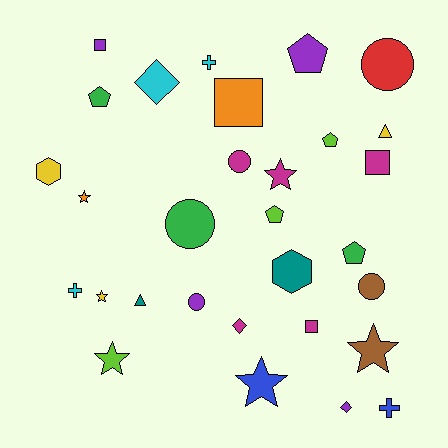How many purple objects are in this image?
There are 4 purple objects.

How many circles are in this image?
There are 5 circles.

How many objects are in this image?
There are 30 objects.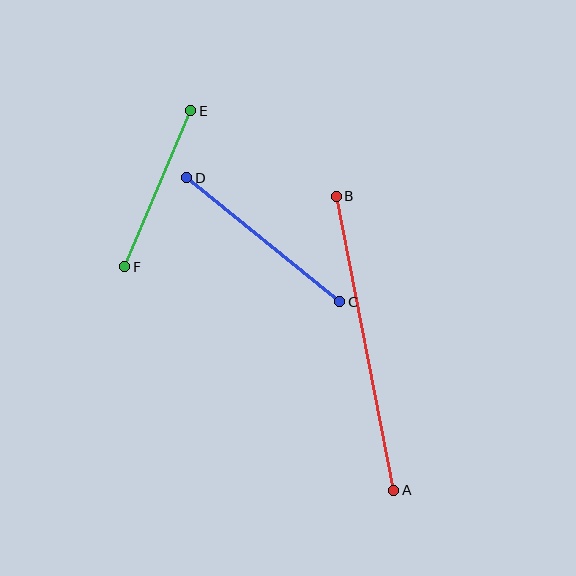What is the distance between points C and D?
The distance is approximately 197 pixels.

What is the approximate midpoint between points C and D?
The midpoint is at approximately (263, 240) pixels.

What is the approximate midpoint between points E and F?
The midpoint is at approximately (158, 189) pixels.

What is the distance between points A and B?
The distance is approximately 300 pixels.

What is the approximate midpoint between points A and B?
The midpoint is at approximately (365, 343) pixels.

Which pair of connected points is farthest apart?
Points A and B are farthest apart.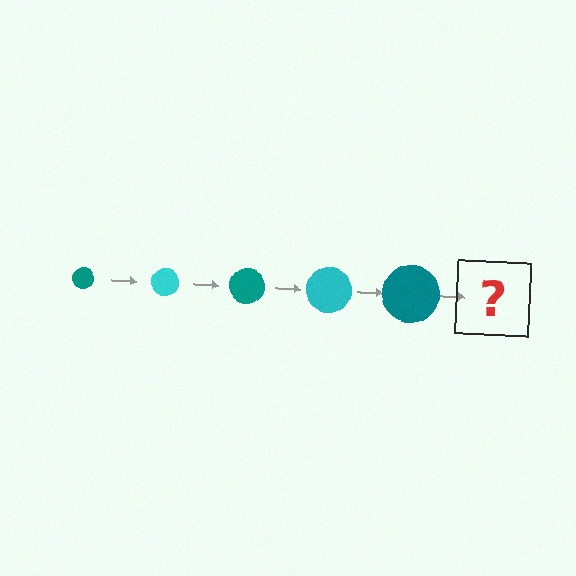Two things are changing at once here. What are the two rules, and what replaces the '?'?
The two rules are that the circle grows larger each step and the color cycles through teal and cyan. The '?' should be a cyan circle, larger than the previous one.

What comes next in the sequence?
The next element should be a cyan circle, larger than the previous one.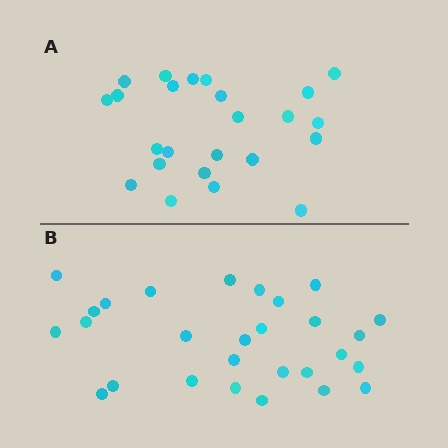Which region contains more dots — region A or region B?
Region B (the bottom region) has more dots.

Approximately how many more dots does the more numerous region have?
Region B has about 4 more dots than region A.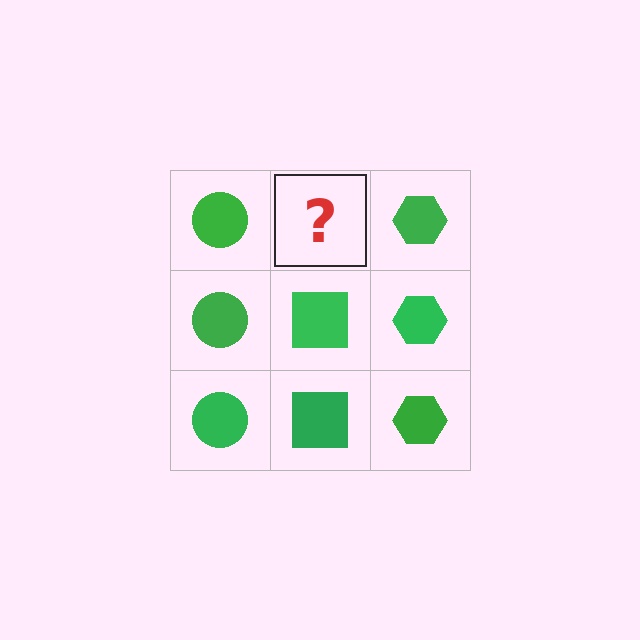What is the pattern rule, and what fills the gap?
The rule is that each column has a consistent shape. The gap should be filled with a green square.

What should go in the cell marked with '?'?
The missing cell should contain a green square.